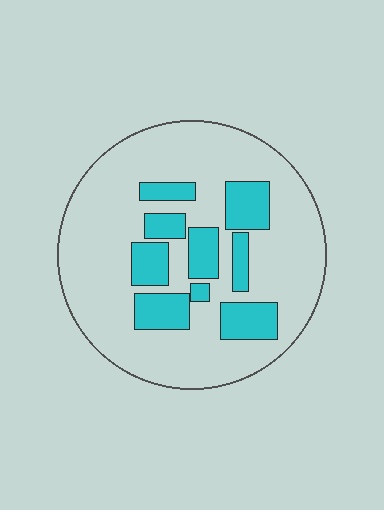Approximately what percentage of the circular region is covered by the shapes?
Approximately 25%.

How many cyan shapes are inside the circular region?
9.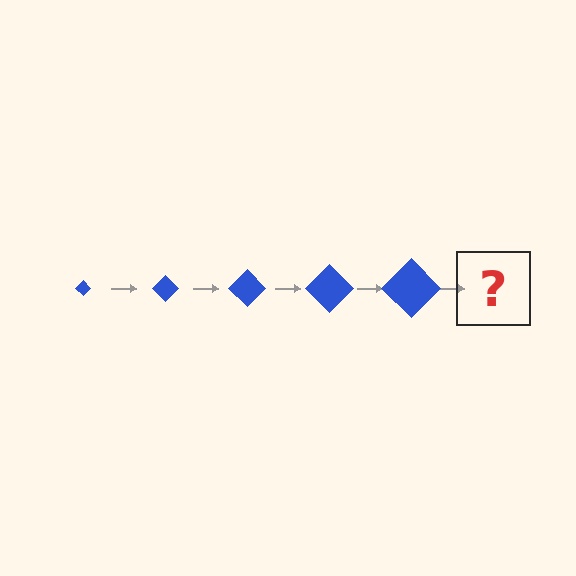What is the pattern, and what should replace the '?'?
The pattern is that the diamond gets progressively larger each step. The '?' should be a blue diamond, larger than the previous one.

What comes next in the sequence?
The next element should be a blue diamond, larger than the previous one.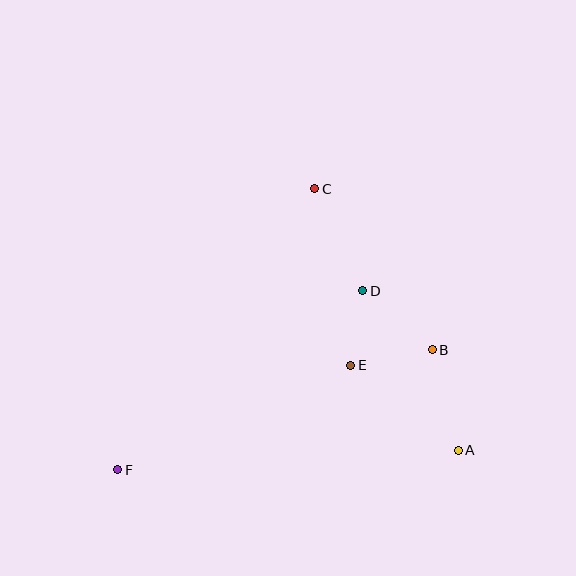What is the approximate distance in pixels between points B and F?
The distance between B and F is approximately 337 pixels.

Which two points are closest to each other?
Points D and E are closest to each other.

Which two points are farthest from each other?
Points C and F are farthest from each other.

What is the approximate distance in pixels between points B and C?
The distance between B and C is approximately 199 pixels.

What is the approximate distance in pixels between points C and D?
The distance between C and D is approximately 113 pixels.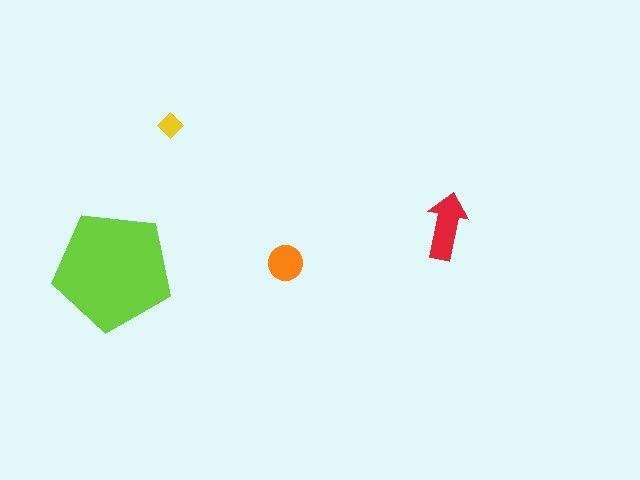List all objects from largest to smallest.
The lime pentagon, the red arrow, the orange circle, the yellow diamond.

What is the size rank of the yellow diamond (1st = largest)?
4th.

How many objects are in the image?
There are 4 objects in the image.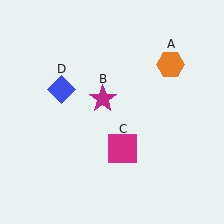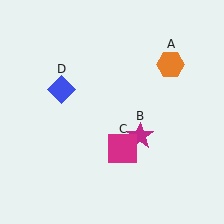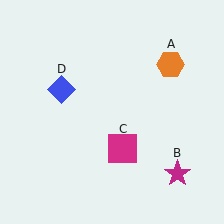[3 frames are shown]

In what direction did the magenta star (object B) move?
The magenta star (object B) moved down and to the right.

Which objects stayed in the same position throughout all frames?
Orange hexagon (object A) and magenta square (object C) and blue diamond (object D) remained stationary.